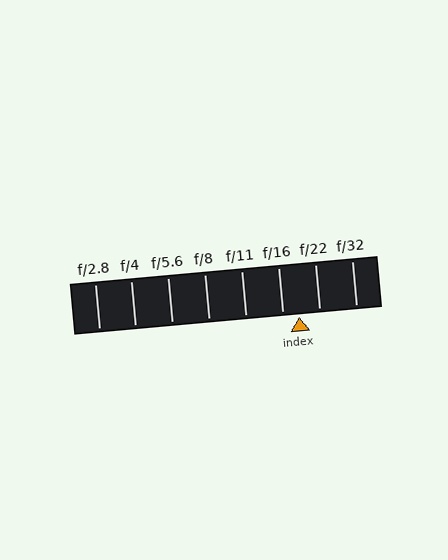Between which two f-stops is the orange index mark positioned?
The index mark is between f/16 and f/22.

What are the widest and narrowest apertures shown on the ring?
The widest aperture shown is f/2.8 and the narrowest is f/32.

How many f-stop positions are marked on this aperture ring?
There are 8 f-stop positions marked.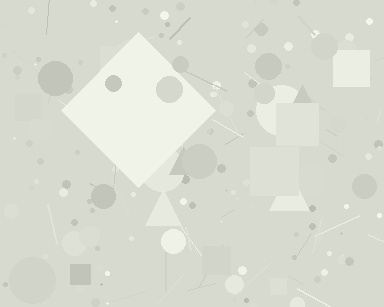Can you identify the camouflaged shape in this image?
The camouflaged shape is a diamond.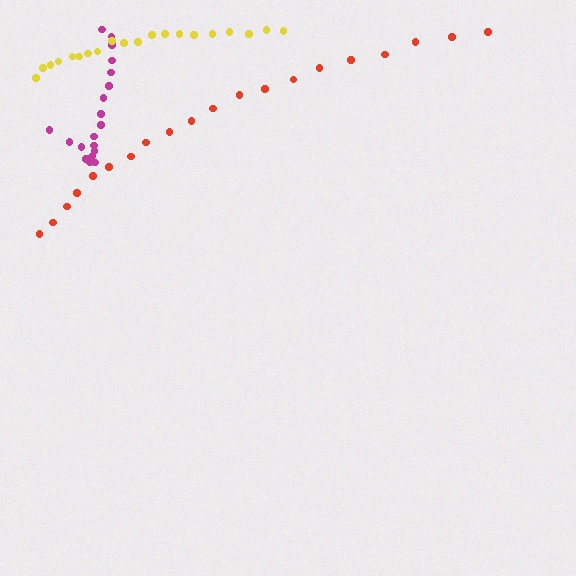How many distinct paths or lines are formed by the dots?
There are 3 distinct paths.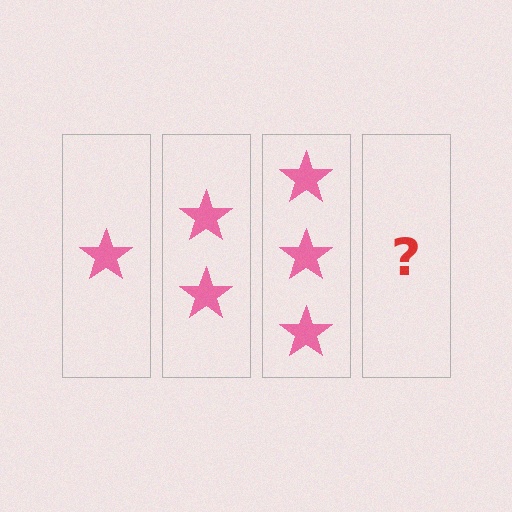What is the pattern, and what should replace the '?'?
The pattern is that each step adds one more star. The '?' should be 4 stars.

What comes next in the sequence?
The next element should be 4 stars.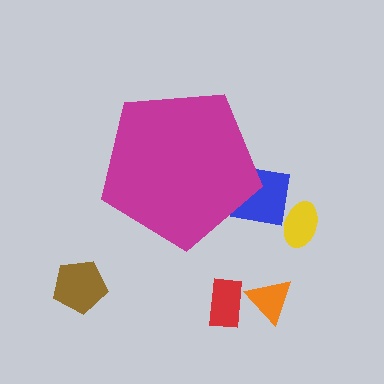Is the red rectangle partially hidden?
No, the red rectangle is fully visible.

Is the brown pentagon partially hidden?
No, the brown pentagon is fully visible.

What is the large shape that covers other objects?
A magenta pentagon.